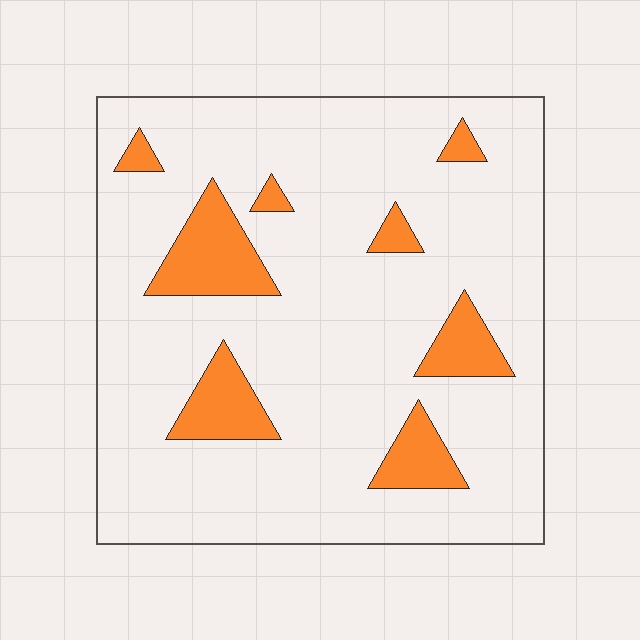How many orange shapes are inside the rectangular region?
8.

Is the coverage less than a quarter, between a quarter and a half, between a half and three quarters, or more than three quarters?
Less than a quarter.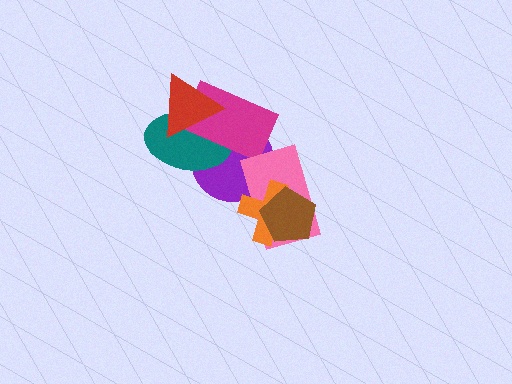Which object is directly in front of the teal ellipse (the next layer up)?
The magenta rectangle is directly in front of the teal ellipse.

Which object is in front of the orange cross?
The brown pentagon is in front of the orange cross.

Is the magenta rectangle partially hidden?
Yes, it is partially covered by another shape.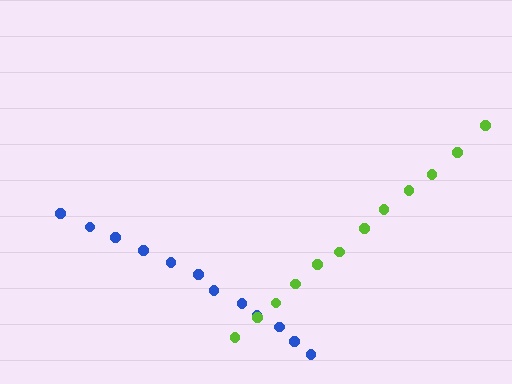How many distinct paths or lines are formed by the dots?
There are 2 distinct paths.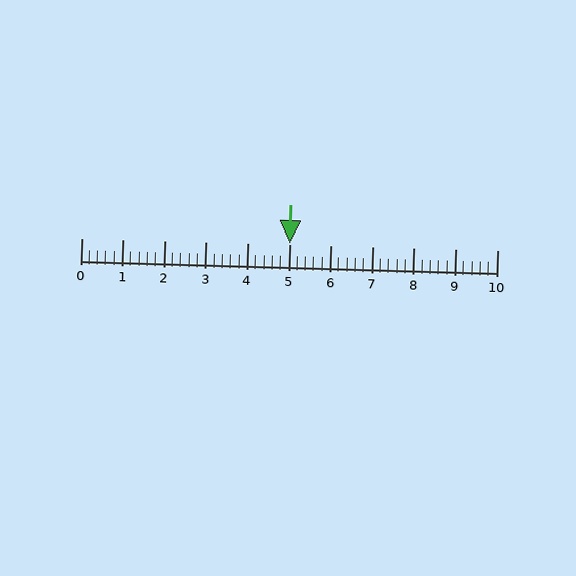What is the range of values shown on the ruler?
The ruler shows values from 0 to 10.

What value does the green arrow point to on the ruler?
The green arrow points to approximately 5.0.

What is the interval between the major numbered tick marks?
The major tick marks are spaced 1 units apart.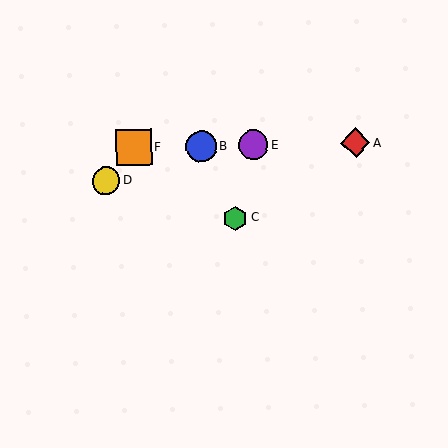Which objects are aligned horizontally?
Objects A, B, E, F are aligned horizontally.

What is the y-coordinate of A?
Object A is at y≈143.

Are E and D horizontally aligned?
No, E is at y≈145 and D is at y≈181.